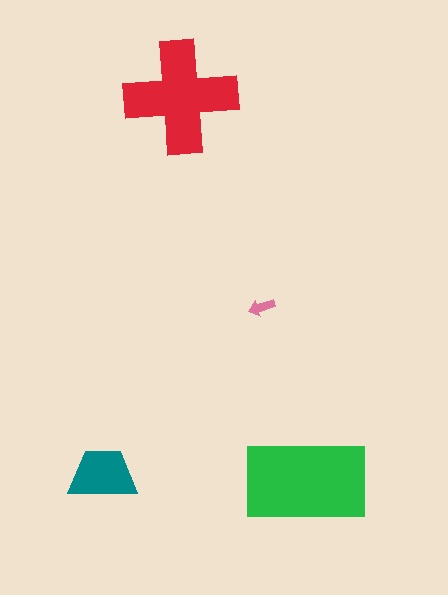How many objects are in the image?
There are 4 objects in the image.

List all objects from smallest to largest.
The pink arrow, the teal trapezoid, the red cross, the green rectangle.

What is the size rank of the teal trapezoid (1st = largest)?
3rd.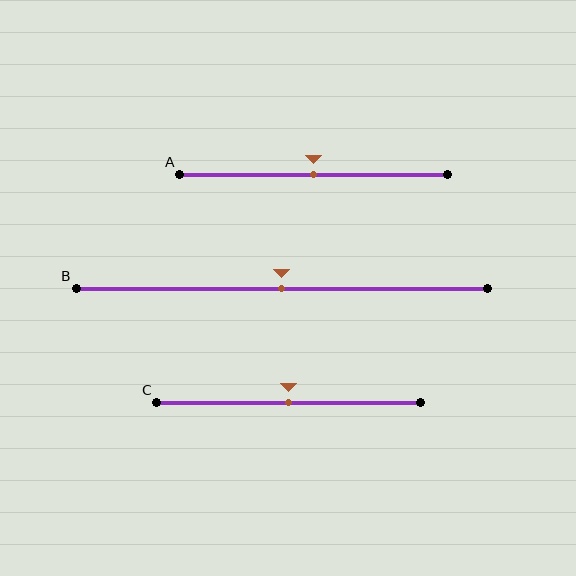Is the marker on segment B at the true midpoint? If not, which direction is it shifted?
Yes, the marker on segment B is at the true midpoint.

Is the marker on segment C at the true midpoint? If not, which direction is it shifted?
Yes, the marker on segment C is at the true midpoint.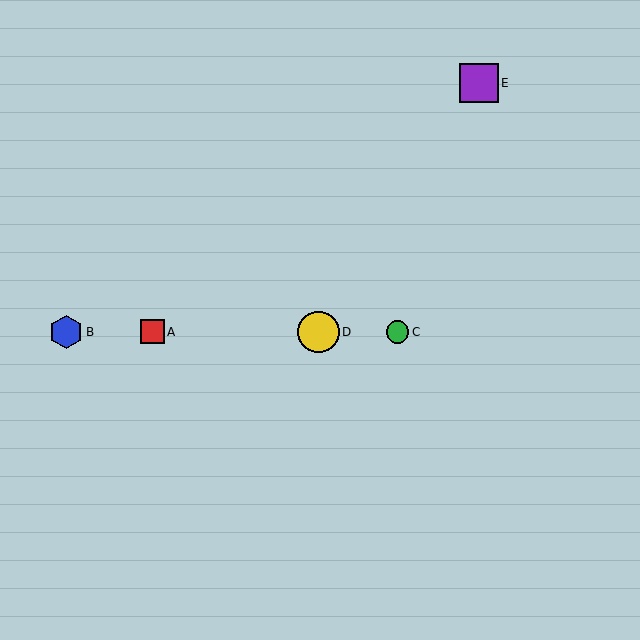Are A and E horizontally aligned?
No, A is at y≈332 and E is at y≈83.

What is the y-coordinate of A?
Object A is at y≈332.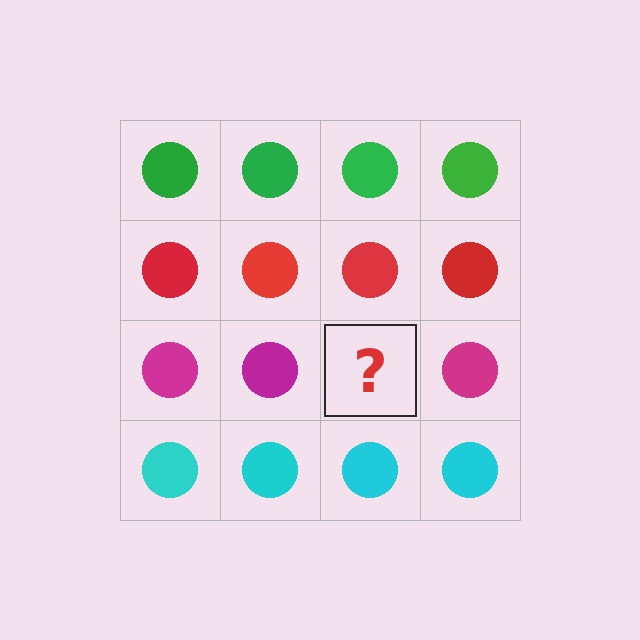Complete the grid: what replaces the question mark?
The question mark should be replaced with a magenta circle.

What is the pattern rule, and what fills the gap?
The rule is that each row has a consistent color. The gap should be filled with a magenta circle.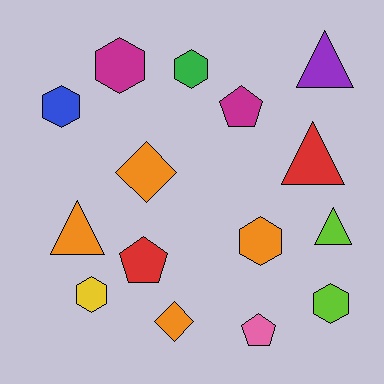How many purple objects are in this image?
There is 1 purple object.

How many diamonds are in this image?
There are 2 diamonds.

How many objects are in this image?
There are 15 objects.